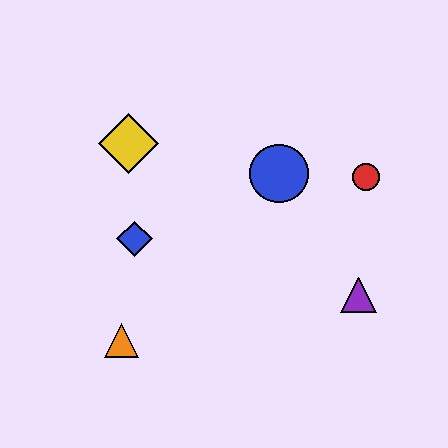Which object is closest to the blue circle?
The red circle is closest to the blue circle.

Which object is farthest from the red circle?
The orange triangle is farthest from the red circle.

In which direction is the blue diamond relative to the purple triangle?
The blue diamond is to the left of the purple triangle.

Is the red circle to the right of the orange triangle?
Yes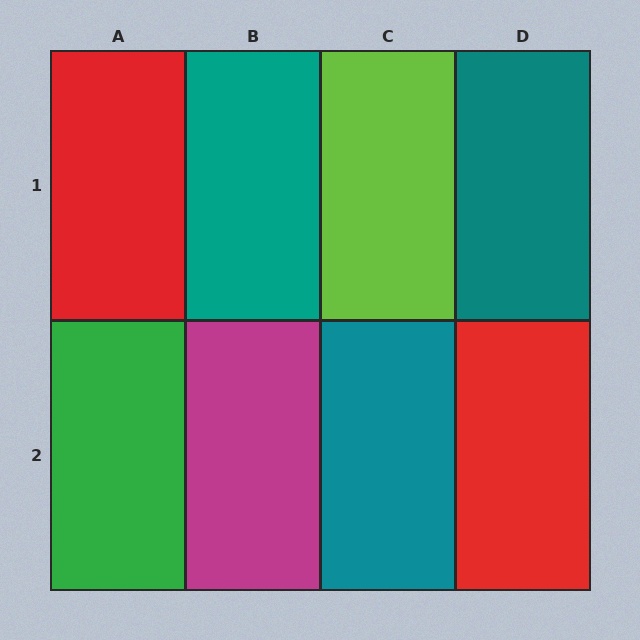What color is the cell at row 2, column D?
Red.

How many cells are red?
2 cells are red.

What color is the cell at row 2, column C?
Teal.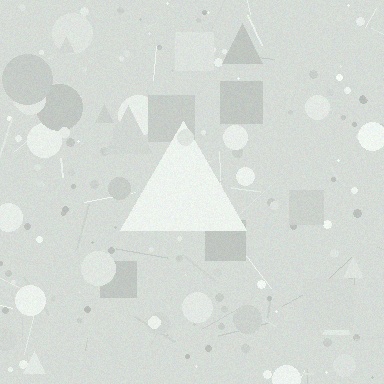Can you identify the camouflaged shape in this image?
The camouflaged shape is a triangle.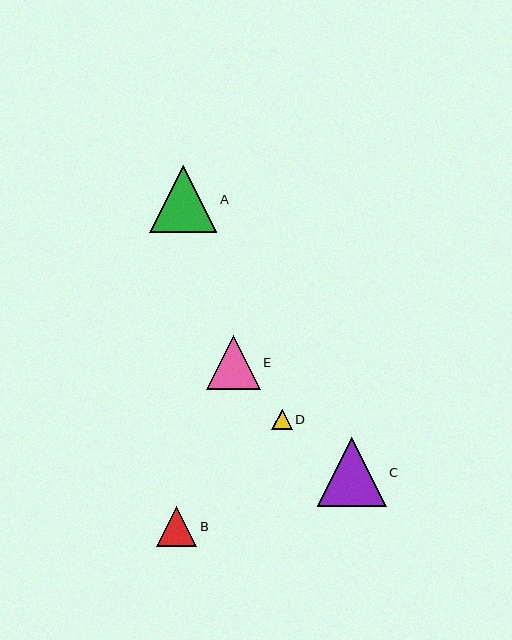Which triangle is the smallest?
Triangle D is the smallest with a size of approximately 20 pixels.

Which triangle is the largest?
Triangle C is the largest with a size of approximately 69 pixels.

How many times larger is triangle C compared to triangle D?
Triangle C is approximately 3.4 times the size of triangle D.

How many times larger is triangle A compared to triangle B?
Triangle A is approximately 1.7 times the size of triangle B.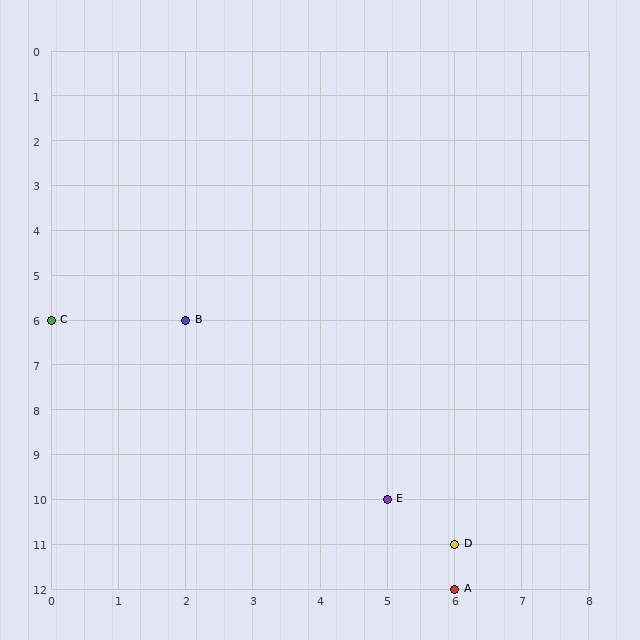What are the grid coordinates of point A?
Point A is at grid coordinates (6, 12).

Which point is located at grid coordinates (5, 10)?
Point E is at (5, 10).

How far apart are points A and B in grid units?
Points A and B are 4 columns and 6 rows apart (about 7.2 grid units diagonally).